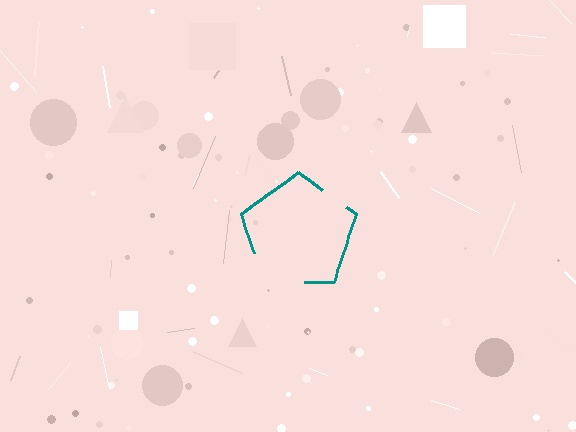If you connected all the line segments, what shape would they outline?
They would outline a pentagon.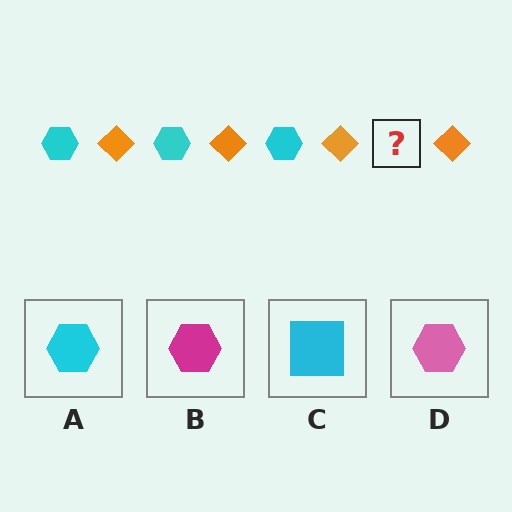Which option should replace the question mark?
Option A.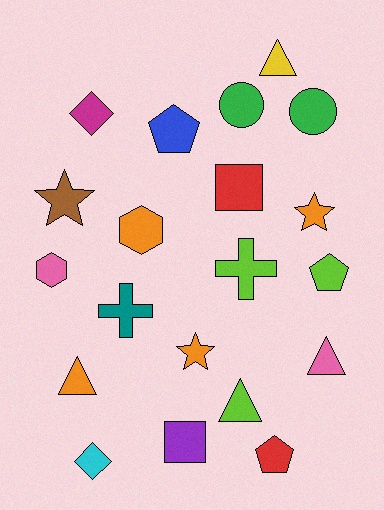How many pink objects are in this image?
There are 2 pink objects.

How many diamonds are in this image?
There are 2 diamonds.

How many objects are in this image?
There are 20 objects.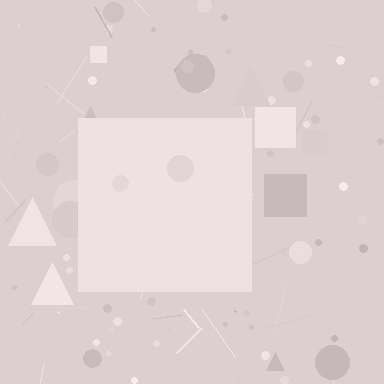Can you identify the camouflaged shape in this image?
The camouflaged shape is a square.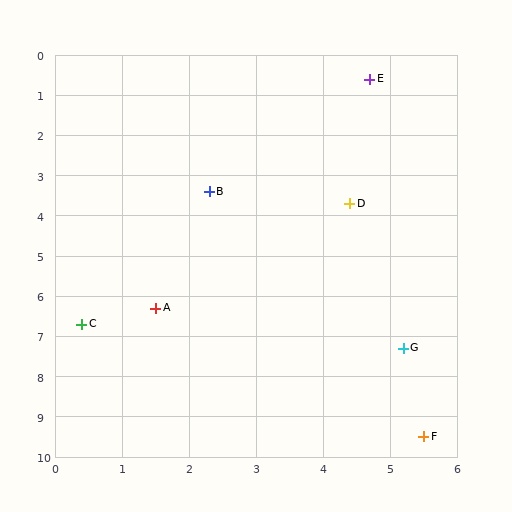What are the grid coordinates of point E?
Point E is at approximately (4.7, 0.6).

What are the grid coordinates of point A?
Point A is at approximately (1.5, 6.3).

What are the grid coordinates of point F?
Point F is at approximately (5.5, 9.5).